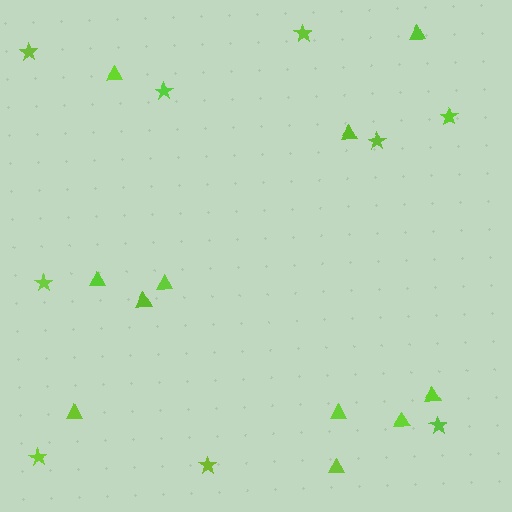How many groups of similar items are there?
There are 2 groups: one group of triangles (11) and one group of stars (9).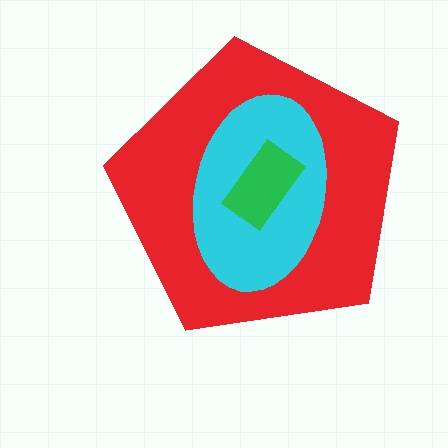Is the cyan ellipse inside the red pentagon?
Yes.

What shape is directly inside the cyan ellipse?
The green rectangle.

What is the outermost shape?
The red pentagon.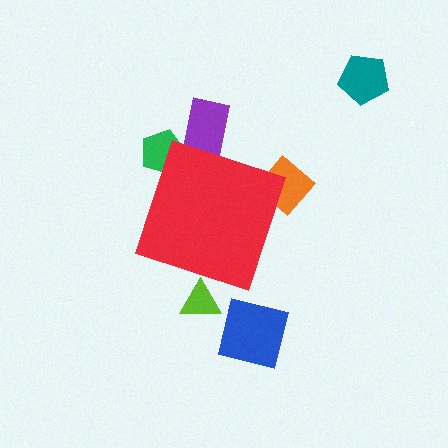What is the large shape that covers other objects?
A red diamond.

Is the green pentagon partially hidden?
Yes, the green pentagon is partially hidden behind the red diamond.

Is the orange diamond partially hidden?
Yes, the orange diamond is partially hidden behind the red diamond.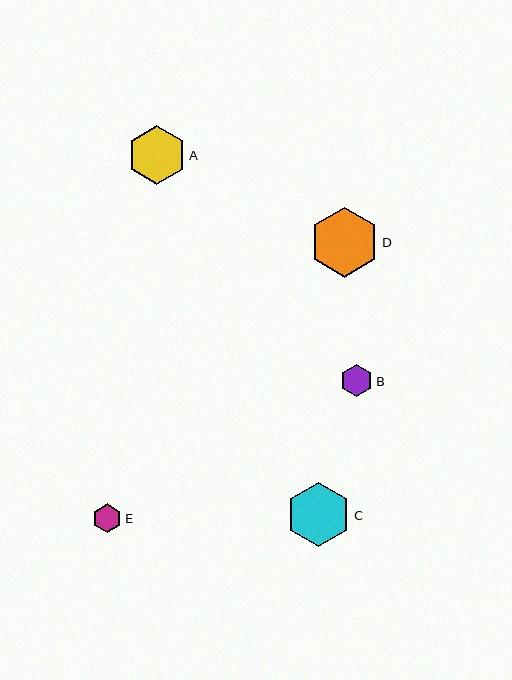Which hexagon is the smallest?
Hexagon E is the smallest with a size of approximately 29 pixels.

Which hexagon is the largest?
Hexagon D is the largest with a size of approximately 70 pixels.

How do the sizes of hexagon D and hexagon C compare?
Hexagon D and hexagon C are approximately the same size.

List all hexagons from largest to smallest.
From largest to smallest: D, C, A, B, E.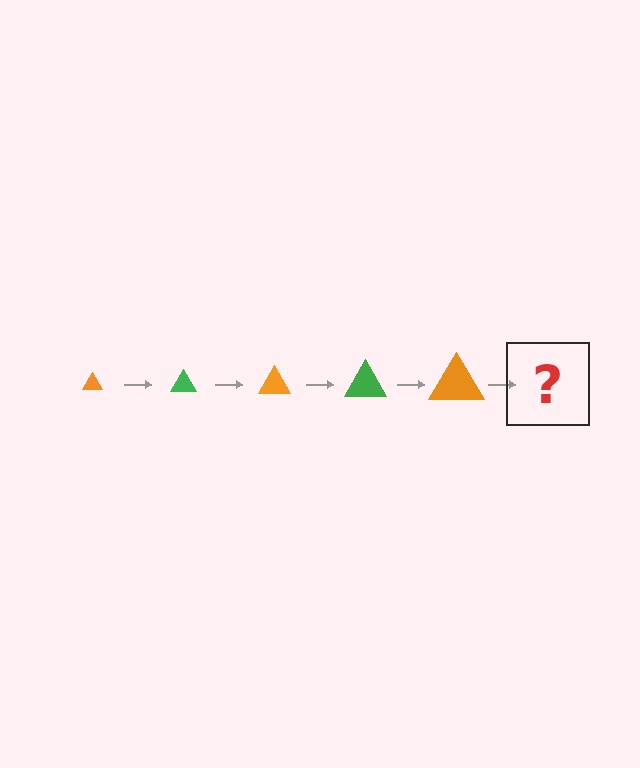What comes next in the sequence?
The next element should be a green triangle, larger than the previous one.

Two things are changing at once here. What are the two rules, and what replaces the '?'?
The two rules are that the triangle grows larger each step and the color cycles through orange and green. The '?' should be a green triangle, larger than the previous one.